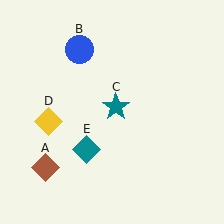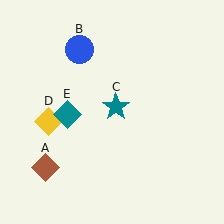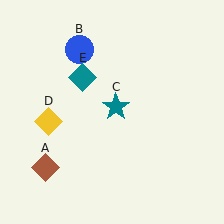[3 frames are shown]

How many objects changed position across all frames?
1 object changed position: teal diamond (object E).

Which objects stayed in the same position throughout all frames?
Brown diamond (object A) and blue circle (object B) and teal star (object C) and yellow diamond (object D) remained stationary.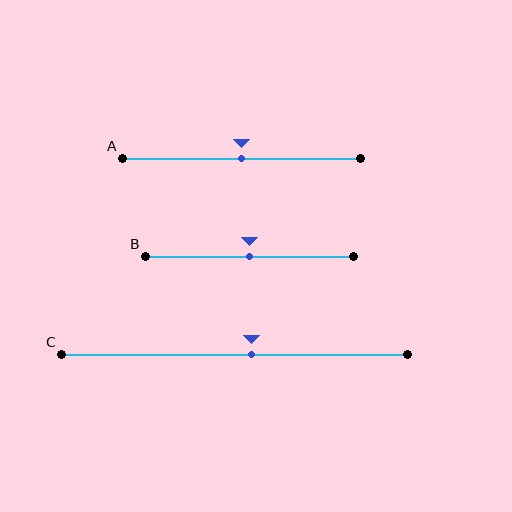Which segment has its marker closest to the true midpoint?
Segment A has its marker closest to the true midpoint.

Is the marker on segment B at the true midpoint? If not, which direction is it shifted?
Yes, the marker on segment B is at the true midpoint.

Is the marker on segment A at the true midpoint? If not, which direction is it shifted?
Yes, the marker on segment A is at the true midpoint.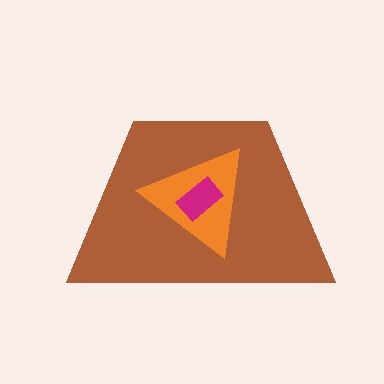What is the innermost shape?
The magenta rectangle.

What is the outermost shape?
The brown trapezoid.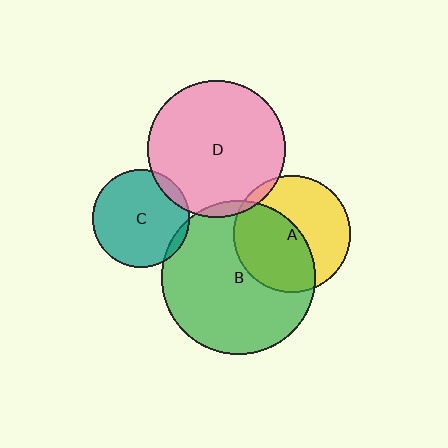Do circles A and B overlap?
Yes.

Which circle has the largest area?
Circle B (green).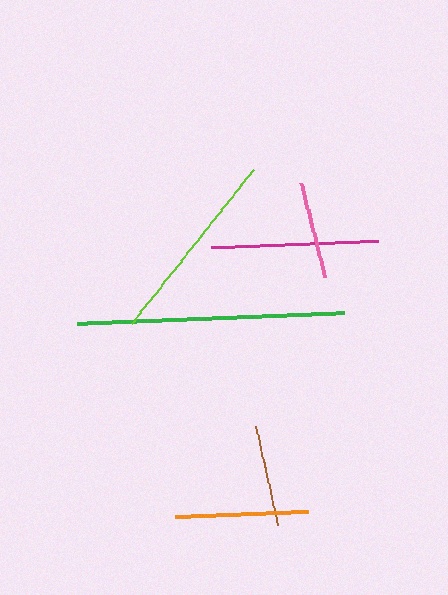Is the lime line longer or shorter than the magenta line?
The lime line is longer than the magenta line.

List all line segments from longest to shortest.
From longest to shortest: green, lime, magenta, orange, brown, pink.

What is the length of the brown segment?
The brown segment is approximately 102 pixels long.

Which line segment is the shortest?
The pink line is the shortest at approximately 97 pixels.